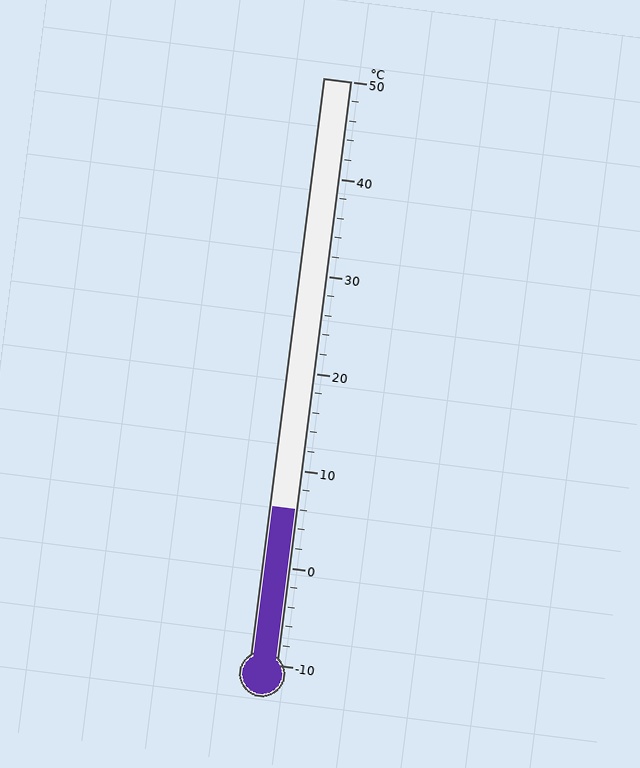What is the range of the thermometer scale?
The thermometer scale ranges from -10°C to 50°C.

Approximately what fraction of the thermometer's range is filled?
The thermometer is filled to approximately 25% of its range.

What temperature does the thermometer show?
The thermometer shows approximately 6°C.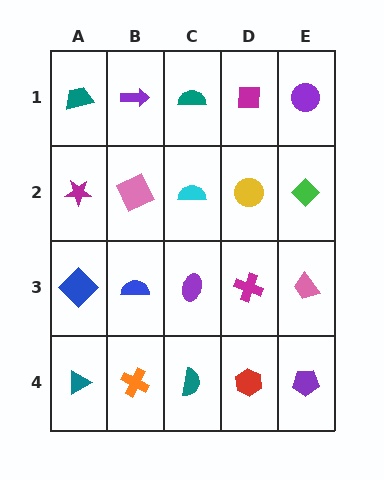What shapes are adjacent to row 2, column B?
A purple arrow (row 1, column B), a blue semicircle (row 3, column B), a magenta star (row 2, column A), a cyan semicircle (row 2, column C).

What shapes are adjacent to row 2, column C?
A teal semicircle (row 1, column C), a purple ellipse (row 3, column C), a pink square (row 2, column B), a yellow circle (row 2, column D).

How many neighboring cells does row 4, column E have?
2.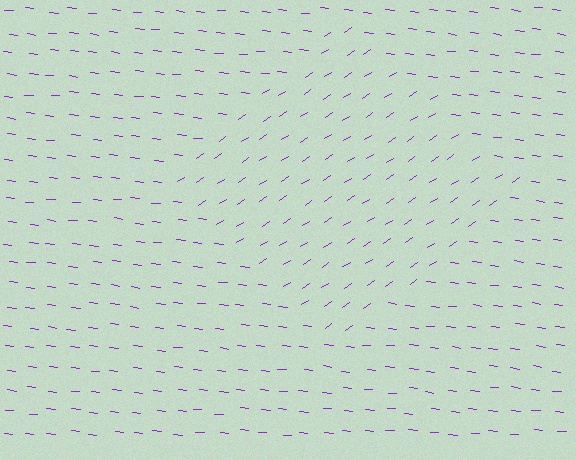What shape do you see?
I see a diamond.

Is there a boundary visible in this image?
Yes, there is a texture boundary formed by a change in line orientation.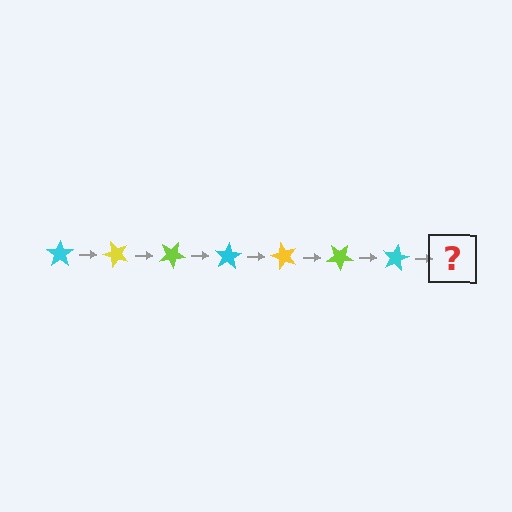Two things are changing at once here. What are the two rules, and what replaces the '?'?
The two rules are that it rotates 50 degrees each step and the color cycles through cyan, yellow, and lime. The '?' should be a yellow star, rotated 350 degrees from the start.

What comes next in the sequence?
The next element should be a yellow star, rotated 350 degrees from the start.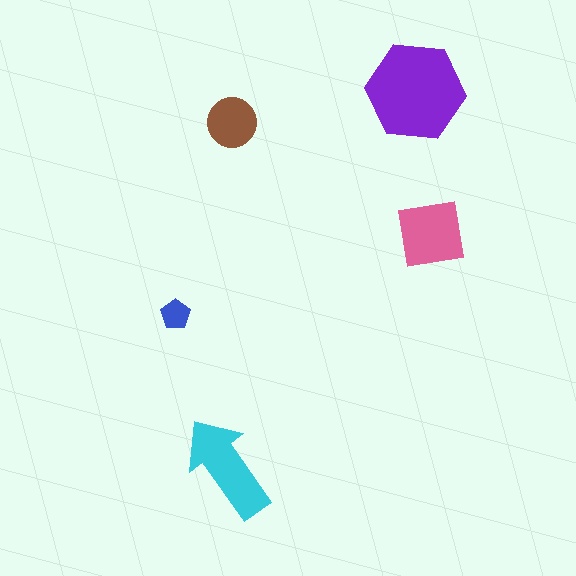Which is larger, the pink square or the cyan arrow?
The cyan arrow.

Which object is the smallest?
The blue pentagon.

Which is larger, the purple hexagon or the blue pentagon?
The purple hexagon.